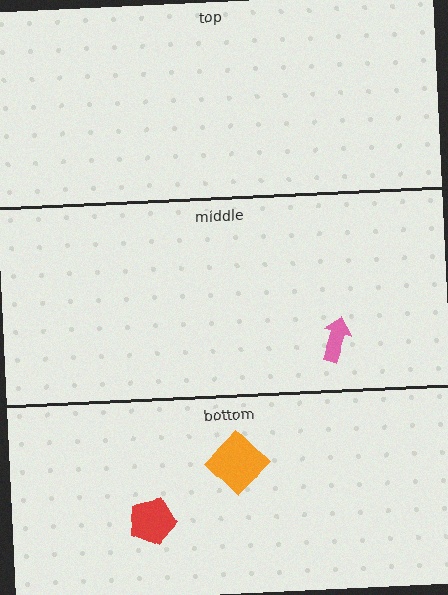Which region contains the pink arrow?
The middle region.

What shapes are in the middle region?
The pink arrow.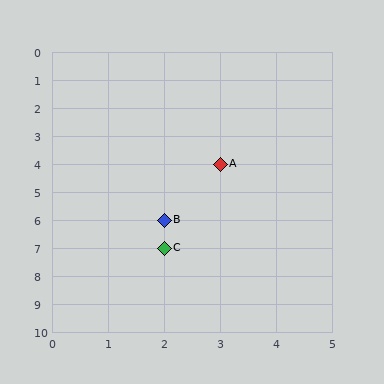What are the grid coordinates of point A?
Point A is at grid coordinates (3, 4).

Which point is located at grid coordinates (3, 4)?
Point A is at (3, 4).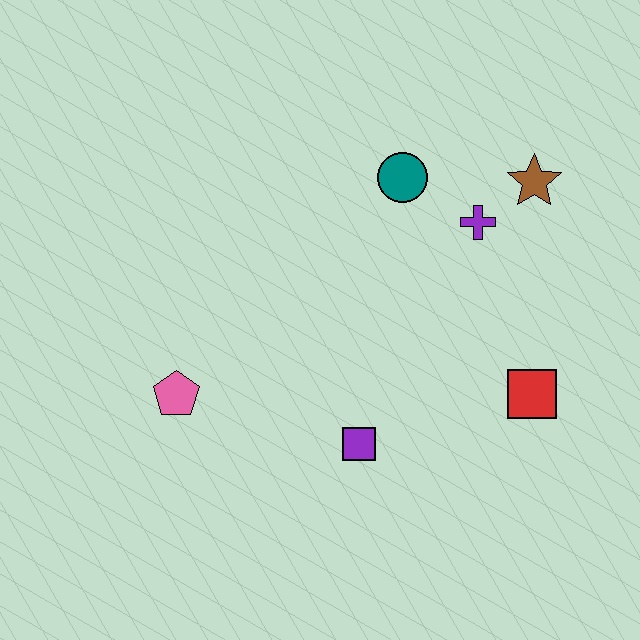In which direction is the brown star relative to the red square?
The brown star is above the red square.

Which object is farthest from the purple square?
The brown star is farthest from the purple square.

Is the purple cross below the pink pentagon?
No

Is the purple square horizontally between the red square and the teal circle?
No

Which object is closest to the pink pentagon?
The purple square is closest to the pink pentagon.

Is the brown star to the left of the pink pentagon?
No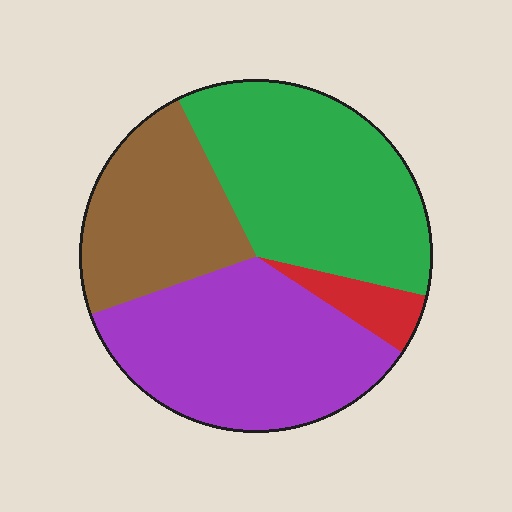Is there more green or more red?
Green.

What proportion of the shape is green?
Green takes up about three eighths (3/8) of the shape.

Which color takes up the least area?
Red, at roughly 5%.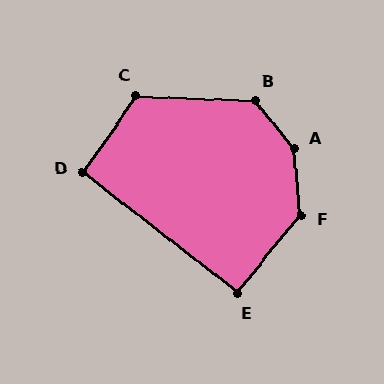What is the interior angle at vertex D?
Approximately 93 degrees (approximately right).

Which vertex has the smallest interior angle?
E, at approximately 91 degrees.